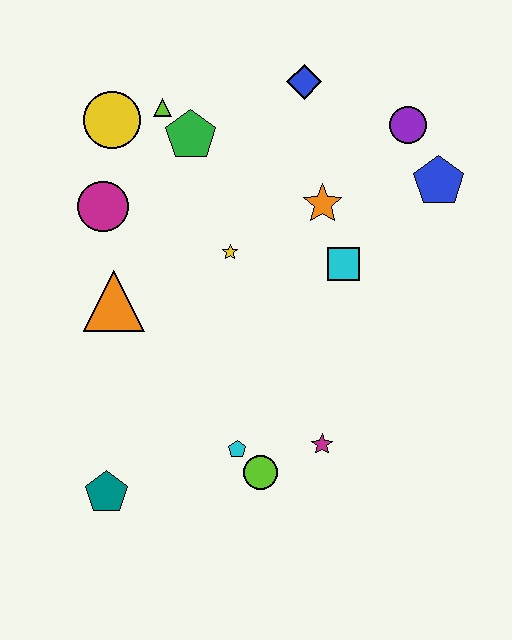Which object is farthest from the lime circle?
The blue diamond is farthest from the lime circle.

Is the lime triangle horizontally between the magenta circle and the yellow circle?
No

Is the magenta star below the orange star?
Yes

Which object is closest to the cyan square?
The orange star is closest to the cyan square.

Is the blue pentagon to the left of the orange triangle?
No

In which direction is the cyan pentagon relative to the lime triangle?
The cyan pentagon is below the lime triangle.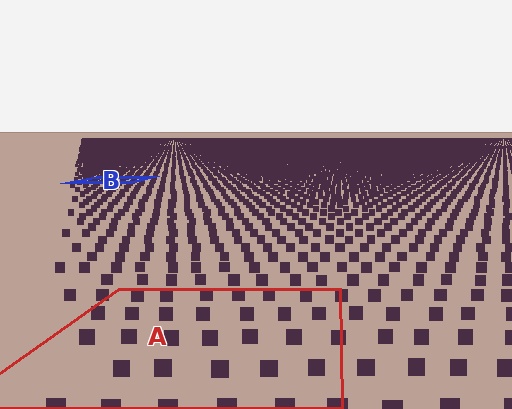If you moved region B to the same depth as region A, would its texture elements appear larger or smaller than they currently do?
They would appear larger. At a closer depth, the same texture elements are projected at a bigger on-screen size.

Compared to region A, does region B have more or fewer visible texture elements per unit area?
Region B has more texture elements per unit area — they are packed more densely because it is farther away.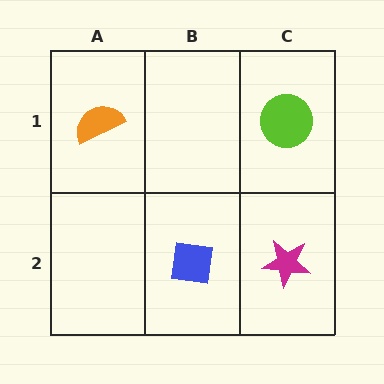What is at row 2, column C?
A magenta star.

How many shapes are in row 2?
2 shapes.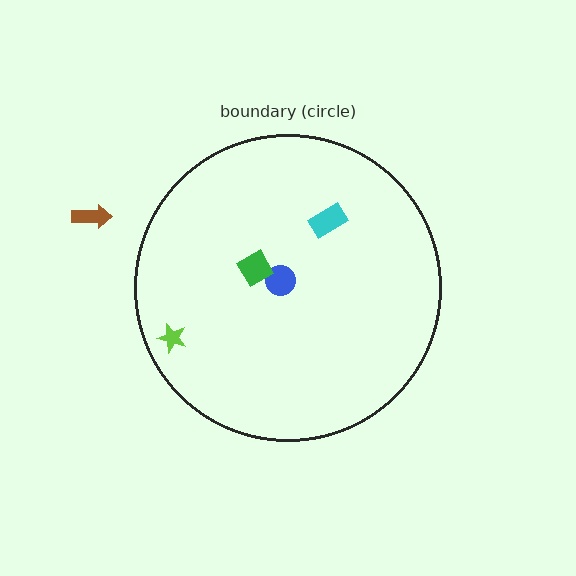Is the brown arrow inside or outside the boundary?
Outside.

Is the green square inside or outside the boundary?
Inside.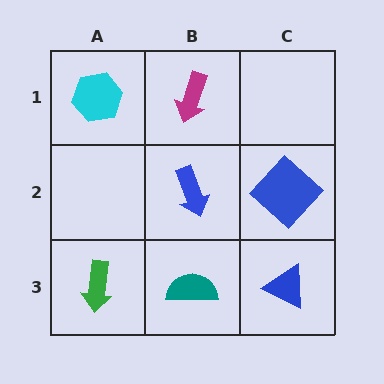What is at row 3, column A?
A green arrow.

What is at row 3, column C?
A blue triangle.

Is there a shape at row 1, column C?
No, that cell is empty.